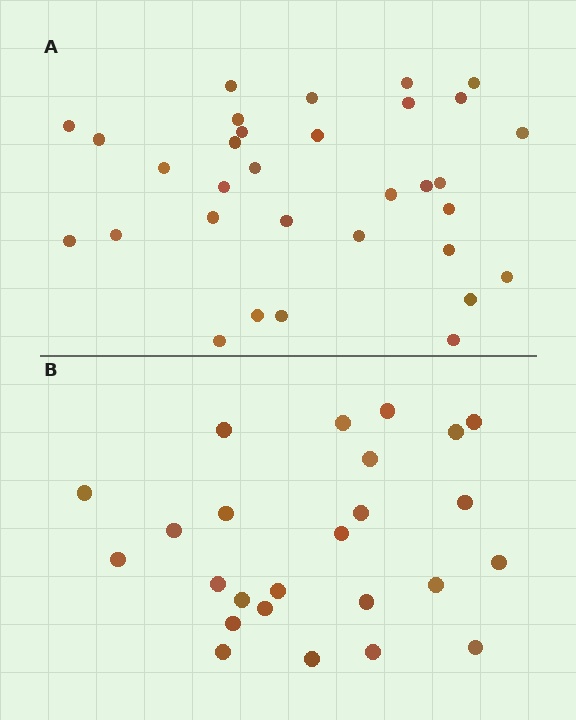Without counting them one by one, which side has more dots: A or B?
Region A (the top region) has more dots.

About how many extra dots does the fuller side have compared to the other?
Region A has roughly 8 or so more dots than region B.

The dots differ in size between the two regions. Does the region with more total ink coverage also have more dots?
No. Region B has more total ink coverage because its dots are larger, but region A actually contains more individual dots. Total area can be misleading — the number of items is what matters here.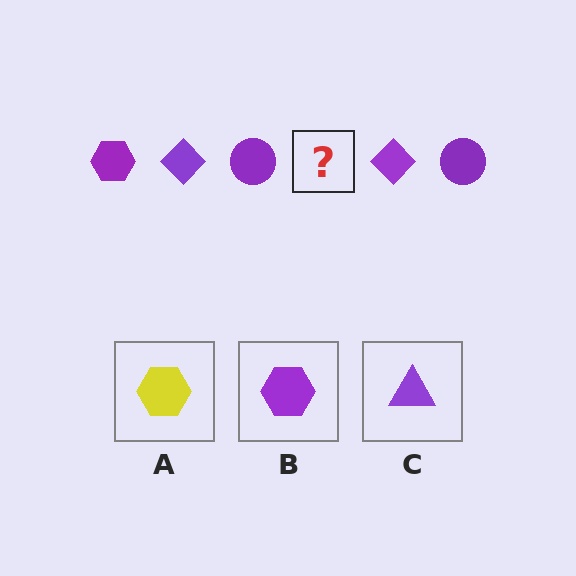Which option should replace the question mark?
Option B.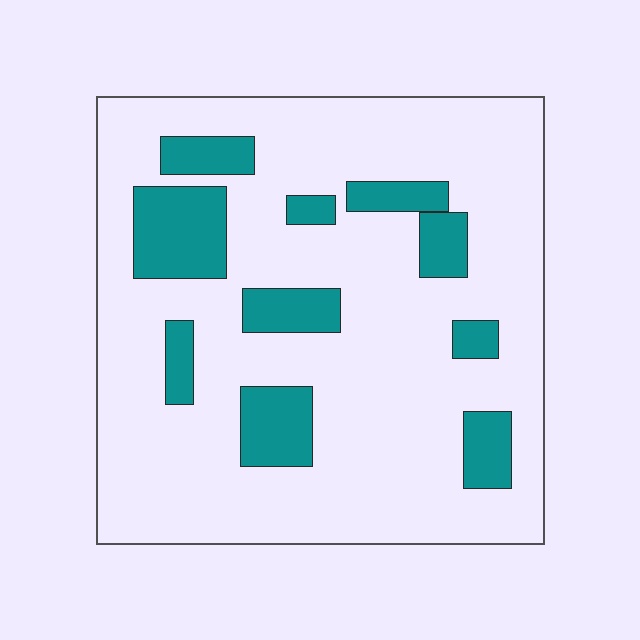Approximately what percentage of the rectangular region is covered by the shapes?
Approximately 20%.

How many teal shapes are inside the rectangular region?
10.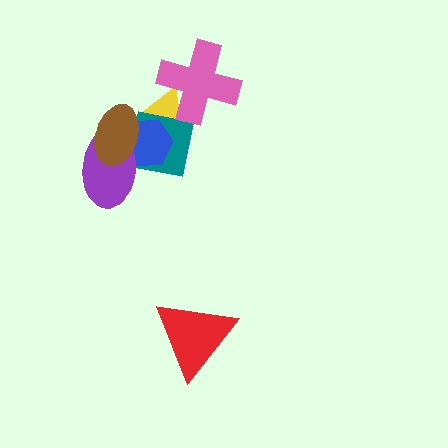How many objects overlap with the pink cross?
2 objects overlap with the pink cross.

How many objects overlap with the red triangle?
0 objects overlap with the red triangle.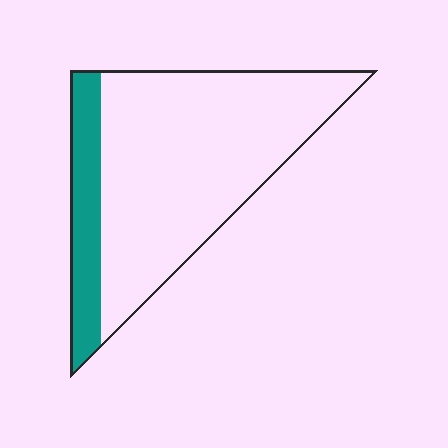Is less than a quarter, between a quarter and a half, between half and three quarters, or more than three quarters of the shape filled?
Less than a quarter.